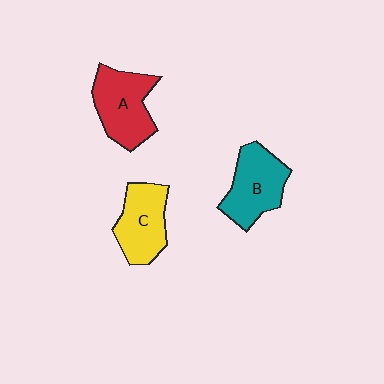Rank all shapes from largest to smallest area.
From largest to smallest: A (red), B (teal), C (yellow).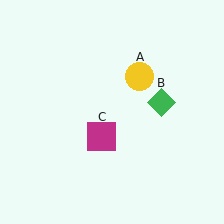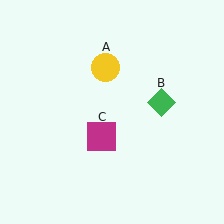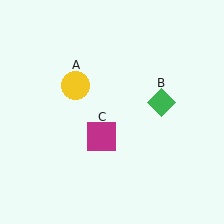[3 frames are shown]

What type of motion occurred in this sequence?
The yellow circle (object A) rotated counterclockwise around the center of the scene.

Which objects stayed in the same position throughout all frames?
Green diamond (object B) and magenta square (object C) remained stationary.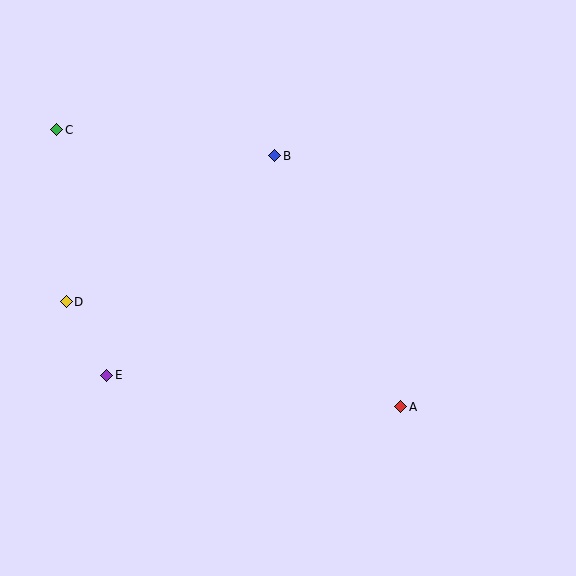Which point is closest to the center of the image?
Point B at (275, 156) is closest to the center.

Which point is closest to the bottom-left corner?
Point E is closest to the bottom-left corner.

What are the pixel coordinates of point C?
Point C is at (57, 130).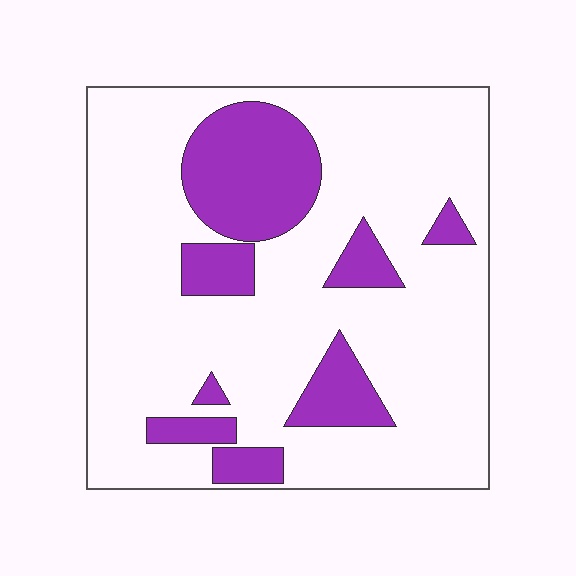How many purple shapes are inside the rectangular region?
8.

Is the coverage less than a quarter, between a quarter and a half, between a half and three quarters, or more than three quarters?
Less than a quarter.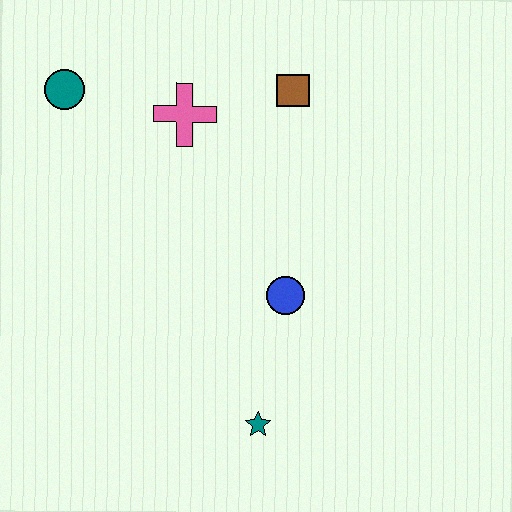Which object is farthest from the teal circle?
The teal star is farthest from the teal circle.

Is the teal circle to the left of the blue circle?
Yes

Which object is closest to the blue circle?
The teal star is closest to the blue circle.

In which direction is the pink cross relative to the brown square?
The pink cross is to the left of the brown square.